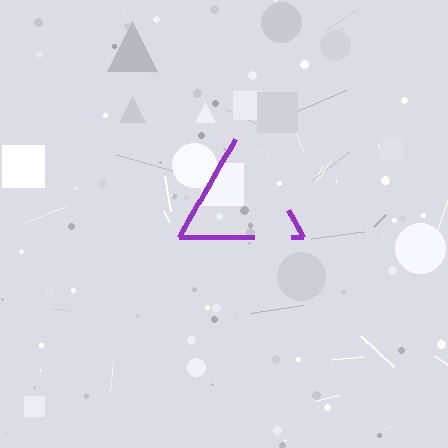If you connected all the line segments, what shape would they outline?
They would outline a triangle.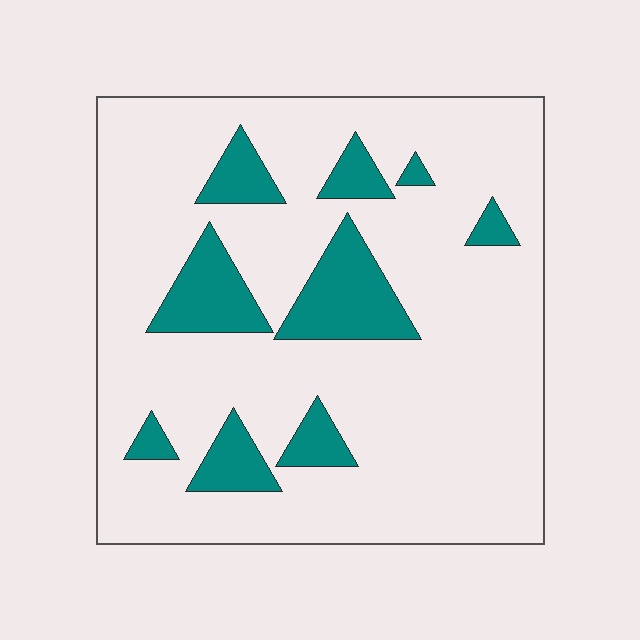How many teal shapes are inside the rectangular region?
9.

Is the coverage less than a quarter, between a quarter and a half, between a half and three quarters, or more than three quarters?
Less than a quarter.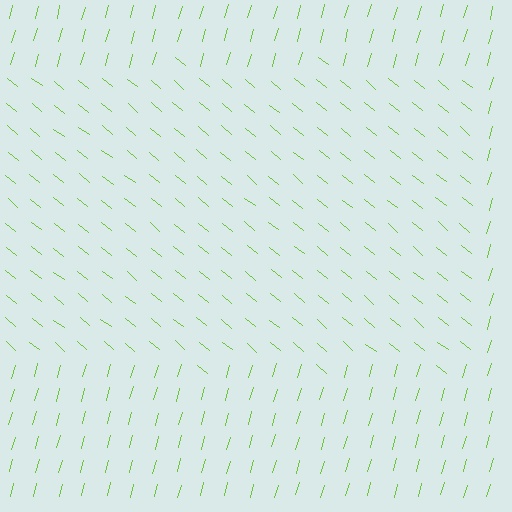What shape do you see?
I see a rectangle.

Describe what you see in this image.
The image is filled with small lime line segments. A rectangle region in the image has lines oriented differently from the surrounding lines, creating a visible texture boundary.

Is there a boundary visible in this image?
Yes, there is a texture boundary formed by a change in line orientation.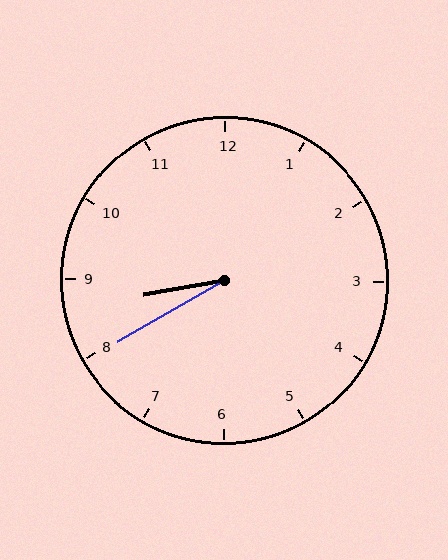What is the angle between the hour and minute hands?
Approximately 20 degrees.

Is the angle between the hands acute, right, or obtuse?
It is acute.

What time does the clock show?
8:40.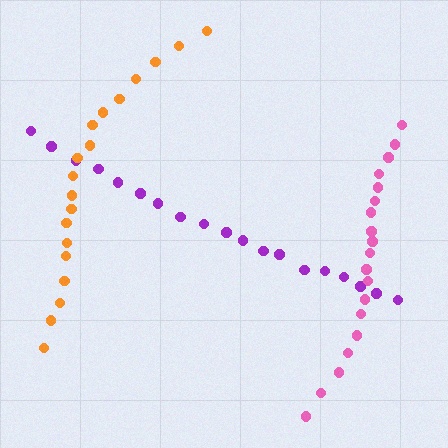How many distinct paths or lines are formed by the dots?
There are 3 distinct paths.